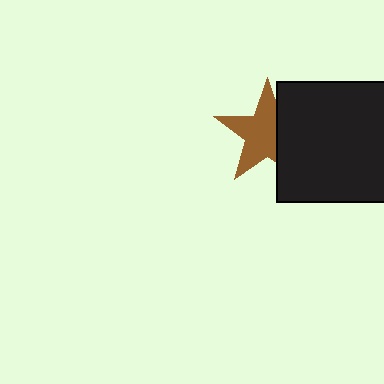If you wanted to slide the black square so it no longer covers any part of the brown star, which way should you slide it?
Slide it right — that is the most direct way to separate the two shapes.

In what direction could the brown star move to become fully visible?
The brown star could move left. That would shift it out from behind the black square entirely.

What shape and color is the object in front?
The object in front is a black square.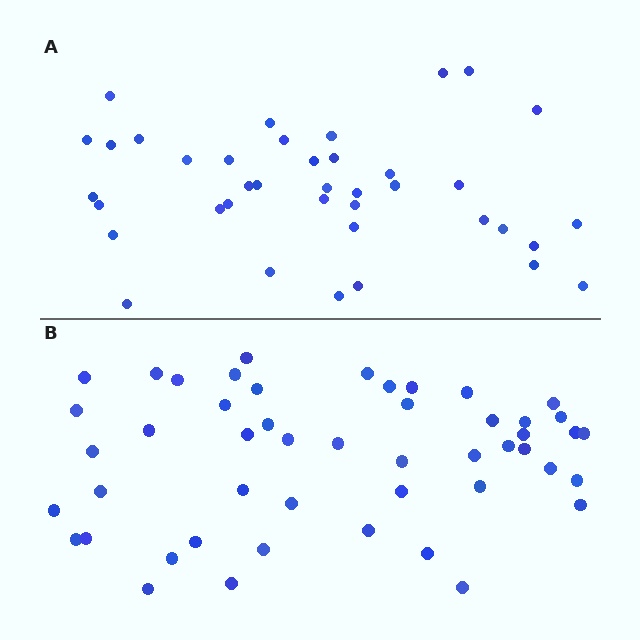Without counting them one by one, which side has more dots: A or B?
Region B (the bottom region) has more dots.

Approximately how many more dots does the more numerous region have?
Region B has roughly 10 or so more dots than region A.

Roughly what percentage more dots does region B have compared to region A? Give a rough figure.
About 25% more.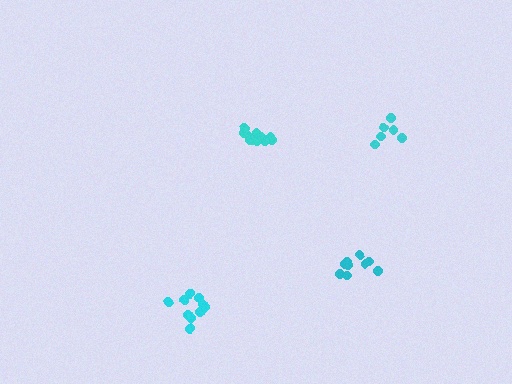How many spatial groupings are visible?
There are 4 spatial groupings.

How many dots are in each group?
Group 1: 12 dots, Group 2: 9 dots, Group 3: 12 dots, Group 4: 6 dots (39 total).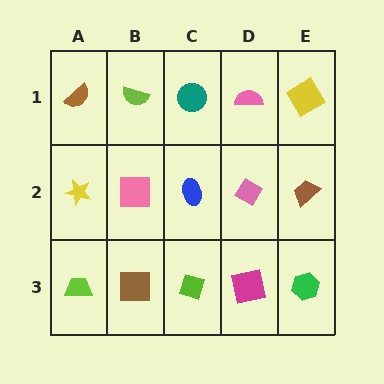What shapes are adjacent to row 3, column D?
A pink diamond (row 2, column D), a lime diamond (row 3, column C), a green hexagon (row 3, column E).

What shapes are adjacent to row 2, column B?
A lime semicircle (row 1, column B), a brown square (row 3, column B), a yellow star (row 2, column A), a blue ellipse (row 2, column C).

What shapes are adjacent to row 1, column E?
A brown trapezoid (row 2, column E), a pink semicircle (row 1, column D).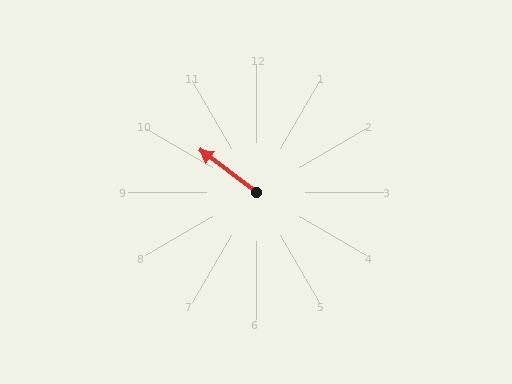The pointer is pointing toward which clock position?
Roughly 10 o'clock.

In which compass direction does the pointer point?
Northwest.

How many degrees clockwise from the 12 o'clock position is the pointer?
Approximately 307 degrees.